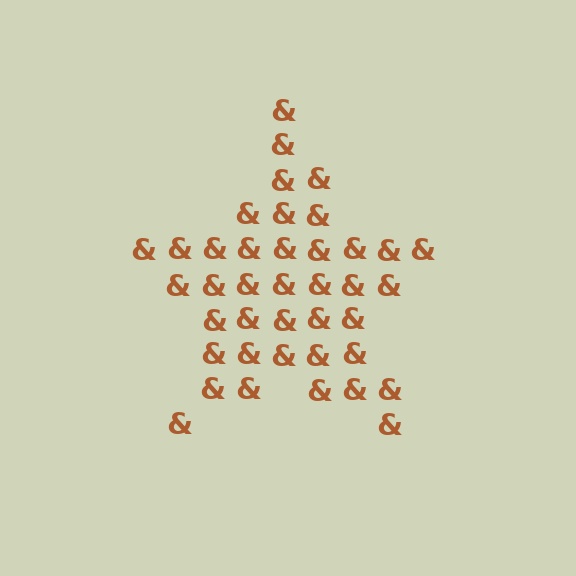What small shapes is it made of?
It is made of small ampersands.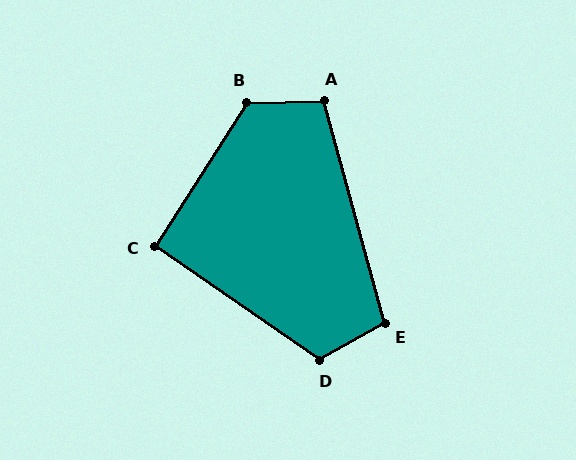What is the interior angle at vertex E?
Approximately 105 degrees (obtuse).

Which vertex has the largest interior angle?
B, at approximately 124 degrees.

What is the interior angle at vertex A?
Approximately 104 degrees (obtuse).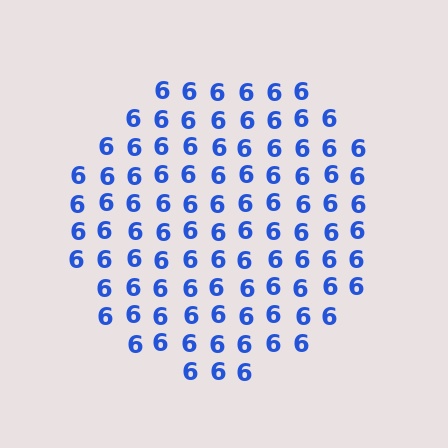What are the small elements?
The small elements are digit 6's.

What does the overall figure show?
The overall figure shows a circle.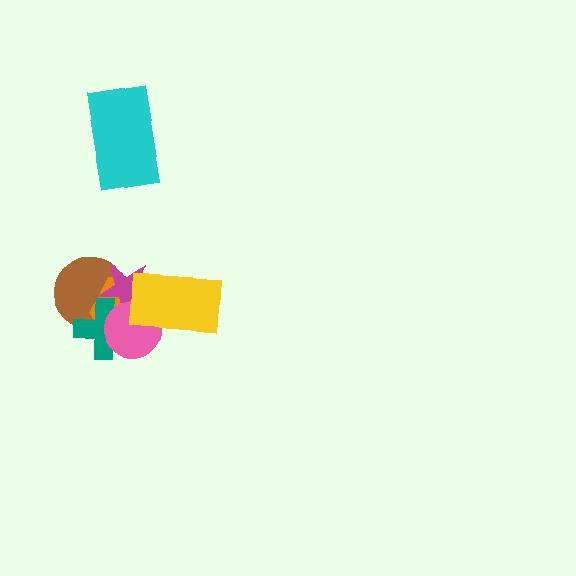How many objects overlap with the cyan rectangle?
0 objects overlap with the cyan rectangle.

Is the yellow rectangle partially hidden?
No, no other shape covers it.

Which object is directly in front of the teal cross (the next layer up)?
The magenta star is directly in front of the teal cross.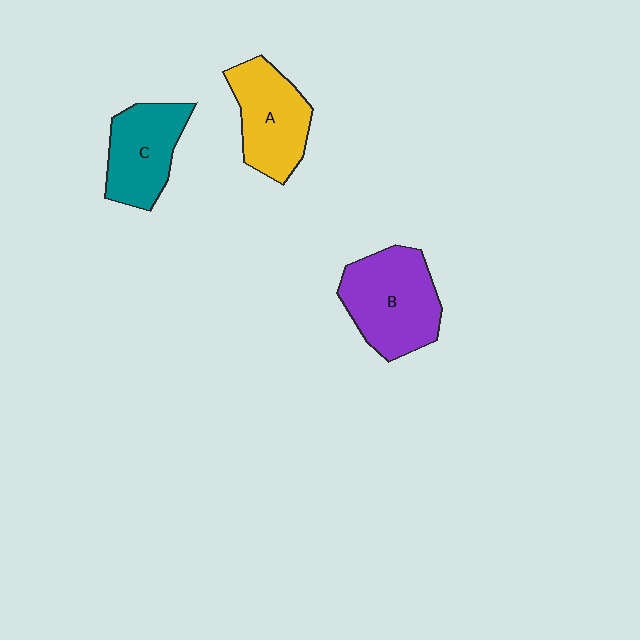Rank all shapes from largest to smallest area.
From largest to smallest: B (purple), A (yellow), C (teal).